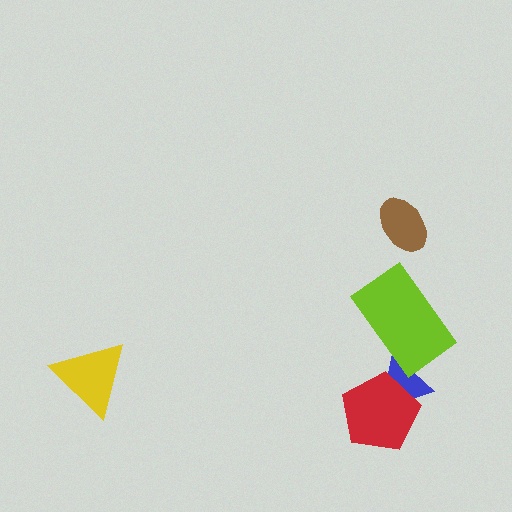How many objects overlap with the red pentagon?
1 object overlaps with the red pentagon.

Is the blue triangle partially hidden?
Yes, it is partially covered by another shape.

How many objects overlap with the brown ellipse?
0 objects overlap with the brown ellipse.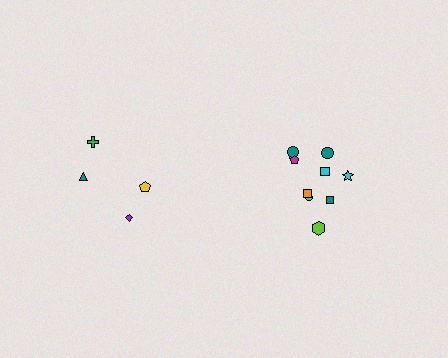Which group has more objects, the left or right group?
The right group.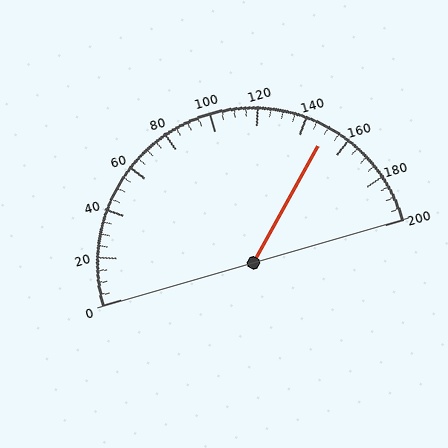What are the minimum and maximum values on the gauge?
The gauge ranges from 0 to 200.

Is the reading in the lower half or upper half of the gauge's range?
The reading is in the upper half of the range (0 to 200).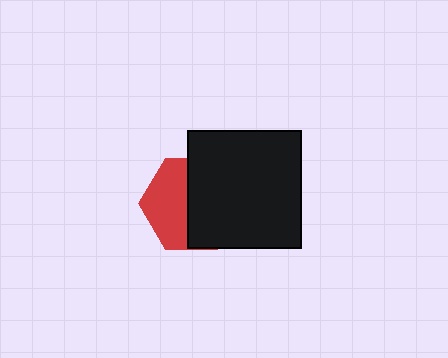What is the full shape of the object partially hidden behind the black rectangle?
The partially hidden object is a red hexagon.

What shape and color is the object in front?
The object in front is a black rectangle.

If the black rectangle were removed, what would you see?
You would see the complete red hexagon.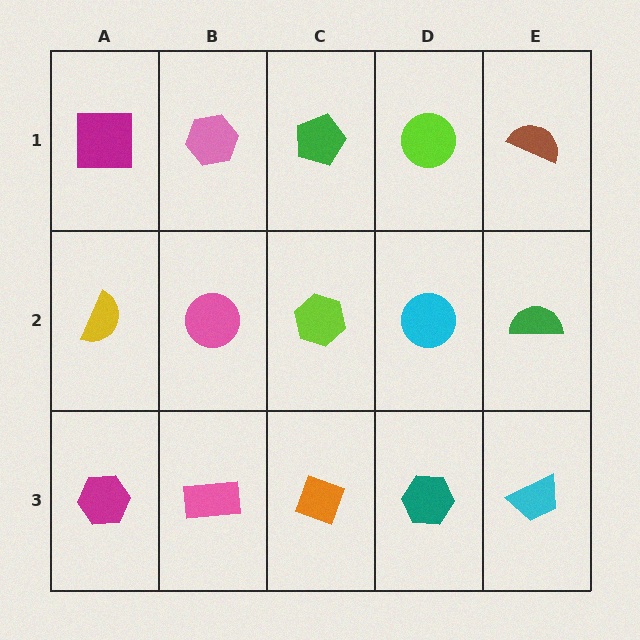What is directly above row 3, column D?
A cyan circle.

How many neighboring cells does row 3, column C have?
3.